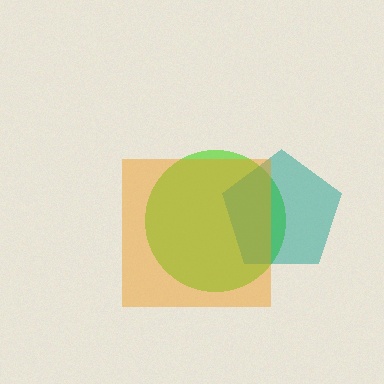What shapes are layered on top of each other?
The layered shapes are: a lime circle, a teal pentagon, an orange square.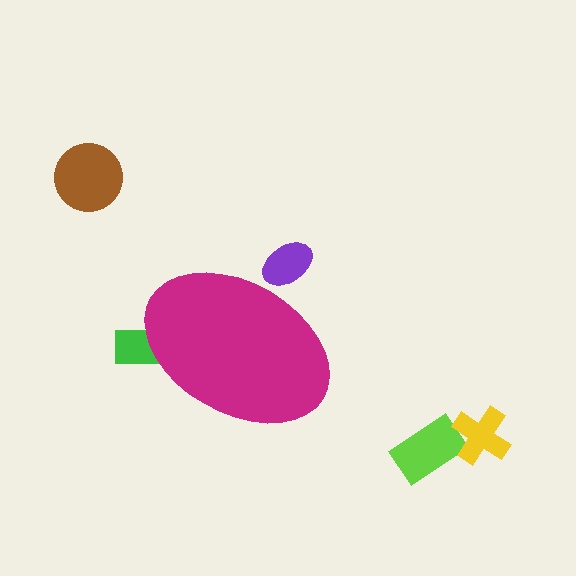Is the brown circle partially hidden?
No, the brown circle is fully visible.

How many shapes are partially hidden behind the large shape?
2 shapes are partially hidden.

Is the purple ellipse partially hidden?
Yes, the purple ellipse is partially hidden behind the magenta ellipse.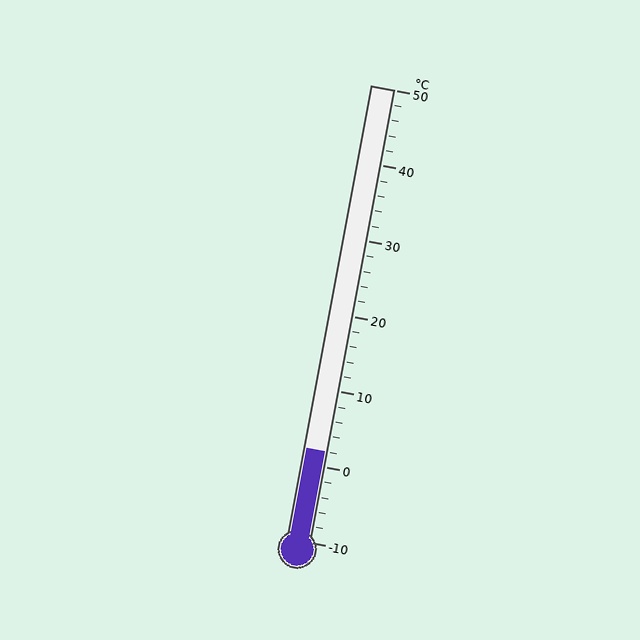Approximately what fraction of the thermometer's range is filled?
The thermometer is filled to approximately 20% of its range.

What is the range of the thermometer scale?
The thermometer scale ranges from -10°C to 50°C.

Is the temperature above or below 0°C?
The temperature is above 0°C.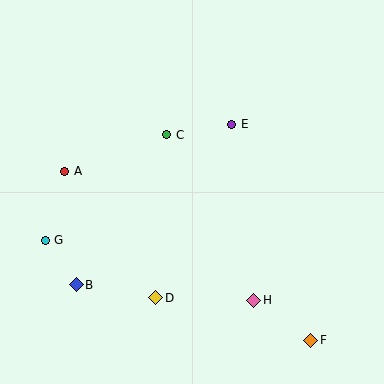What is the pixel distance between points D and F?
The distance between D and F is 161 pixels.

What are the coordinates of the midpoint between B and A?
The midpoint between B and A is at (71, 228).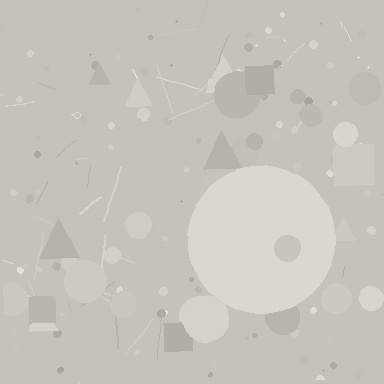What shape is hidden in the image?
A circle is hidden in the image.